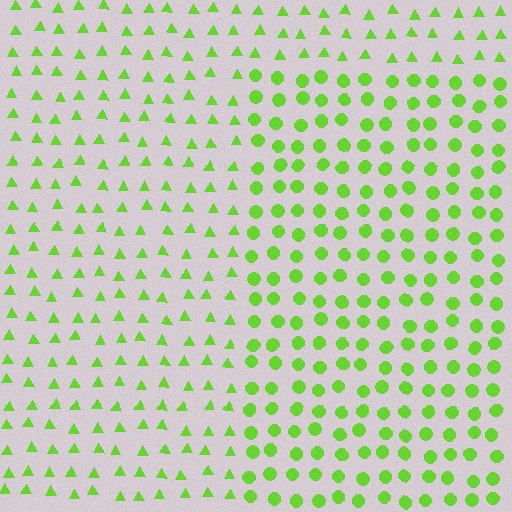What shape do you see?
I see a rectangle.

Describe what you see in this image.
The image is filled with small lime elements arranged in a uniform grid. A rectangle-shaped region contains circles, while the surrounding area contains triangles. The boundary is defined purely by the change in element shape.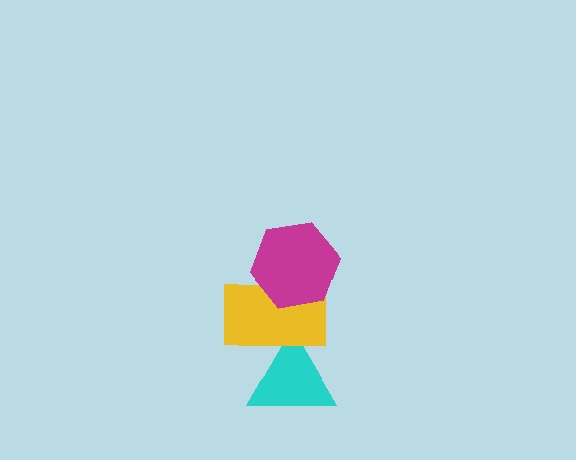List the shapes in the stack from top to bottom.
From top to bottom: the magenta hexagon, the yellow rectangle, the cyan triangle.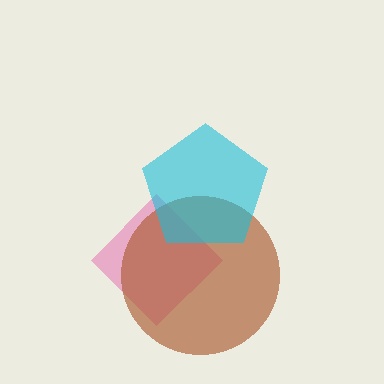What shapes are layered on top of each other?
The layered shapes are: a pink diamond, a brown circle, a cyan pentagon.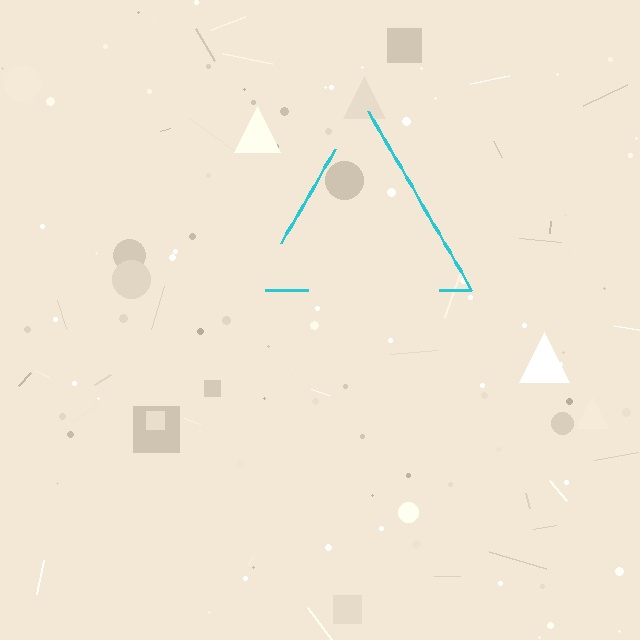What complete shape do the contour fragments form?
The contour fragments form a triangle.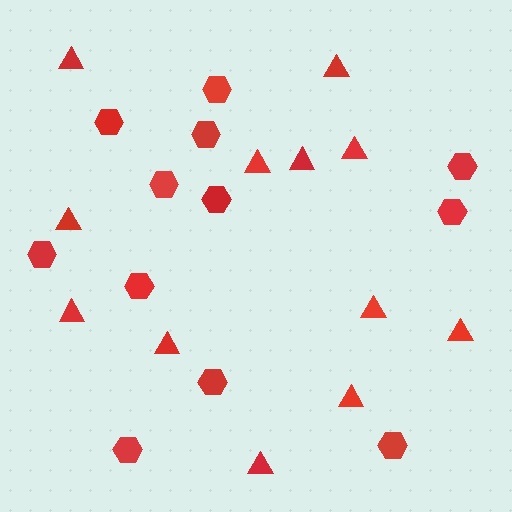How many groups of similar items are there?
There are 2 groups: one group of hexagons (12) and one group of triangles (12).